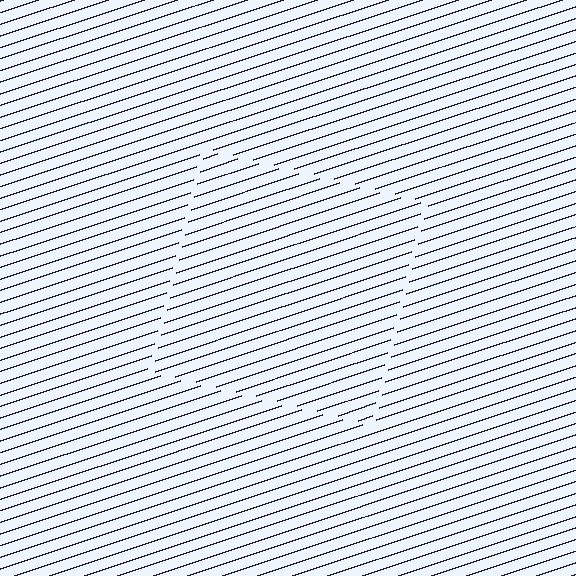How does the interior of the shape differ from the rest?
The interior of the shape contains the same grating, shifted by half a period — the contour is defined by the phase discontinuity where line-ends from the inner and outer gratings abut.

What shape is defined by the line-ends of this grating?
An illusory square. The interior of the shape contains the same grating, shifted by half a period — the contour is defined by the phase discontinuity where line-ends from the inner and outer gratings abut.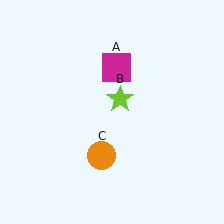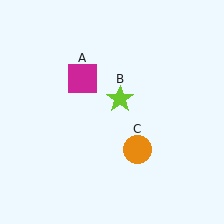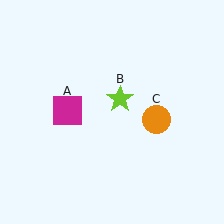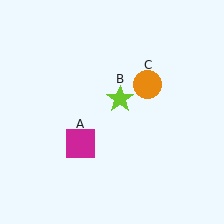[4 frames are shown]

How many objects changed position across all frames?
2 objects changed position: magenta square (object A), orange circle (object C).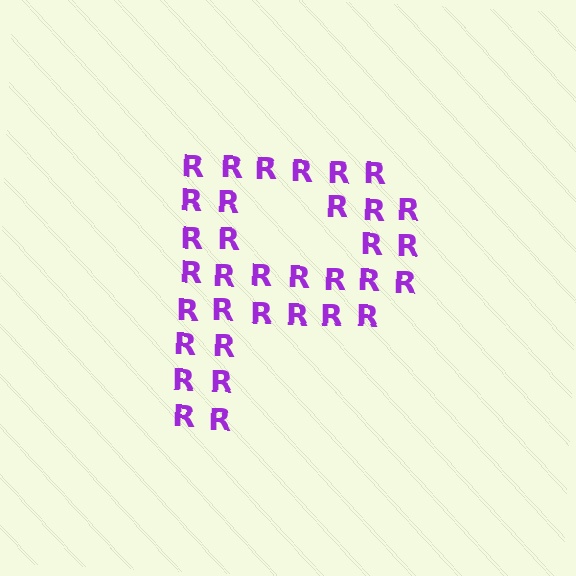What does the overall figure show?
The overall figure shows the letter P.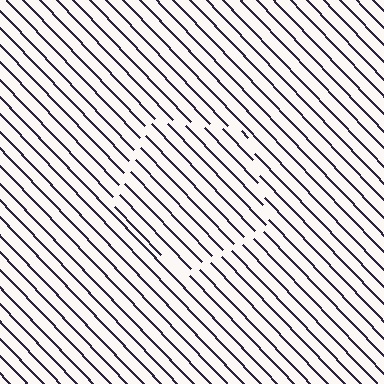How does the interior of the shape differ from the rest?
The interior of the shape contains the same grating, shifted by half a period — the contour is defined by the phase discontinuity where line-ends from the inner and outer gratings abut.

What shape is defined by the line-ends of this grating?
An illusory pentagon. The interior of the shape contains the same grating, shifted by half a period — the contour is defined by the phase discontinuity where line-ends from the inner and outer gratings abut.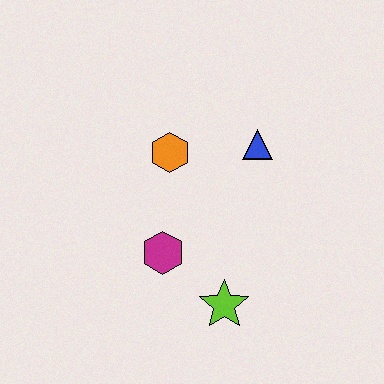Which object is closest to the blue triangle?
The orange hexagon is closest to the blue triangle.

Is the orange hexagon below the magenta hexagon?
No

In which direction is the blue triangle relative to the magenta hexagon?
The blue triangle is above the magenta hexagon.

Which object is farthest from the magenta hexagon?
The blue triangle is farthest from the magenta hexagon.